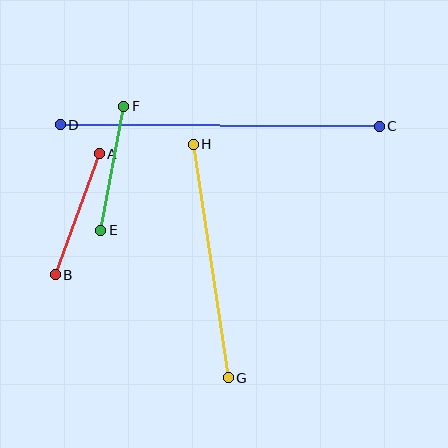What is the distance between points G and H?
The distance is approximately 236 pixels.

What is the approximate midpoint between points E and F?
The midpoint is at approximately (112, 168) pixels.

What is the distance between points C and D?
The distance is approximately 319 pixels.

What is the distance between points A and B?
The distance is approximately 129 pixels.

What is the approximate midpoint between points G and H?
The midpoint is at approximately (211, 261) pixels.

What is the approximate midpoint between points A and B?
The midpoint is at approximately (77, 214) pixels.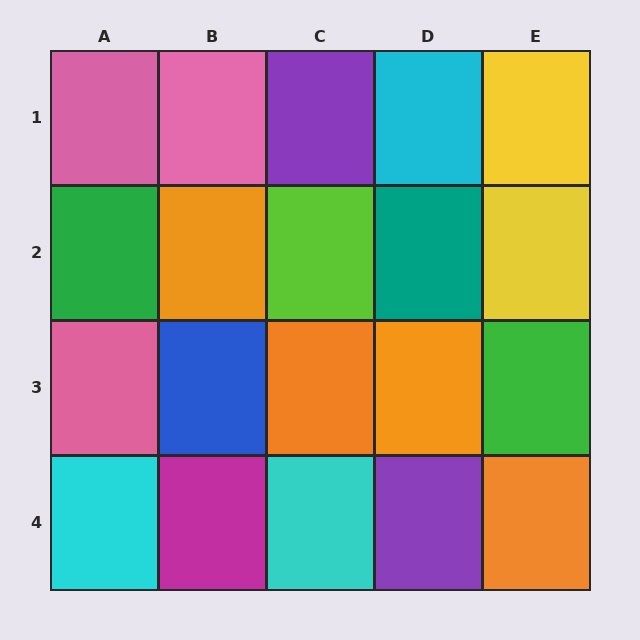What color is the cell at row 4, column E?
Orange.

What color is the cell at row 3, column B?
Blue.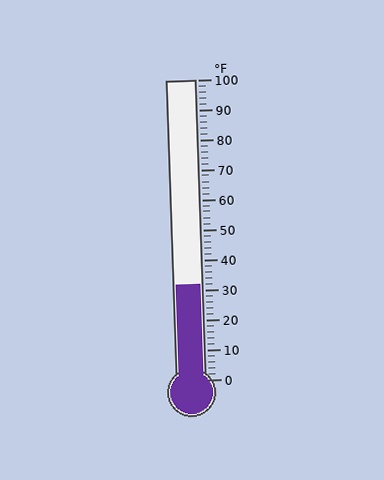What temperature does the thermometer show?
The thermometer shows approximately 32°F.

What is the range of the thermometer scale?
The thermometer scale ranges from 0°F to 100°F.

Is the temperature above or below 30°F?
The temperature is above 30°F.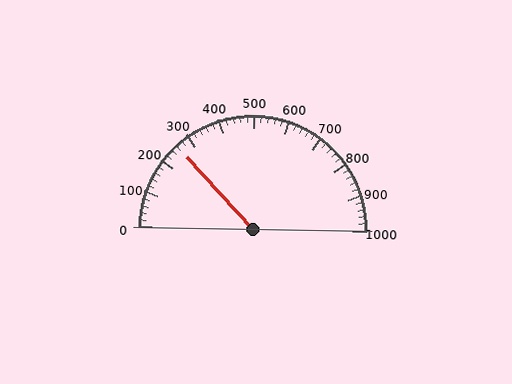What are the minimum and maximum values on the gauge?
The gauge ranges from 0 to 1000.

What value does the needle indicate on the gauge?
The needle indicates approximately 260.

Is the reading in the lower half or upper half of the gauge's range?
The reading is in the lower half of the range (0 to 1000).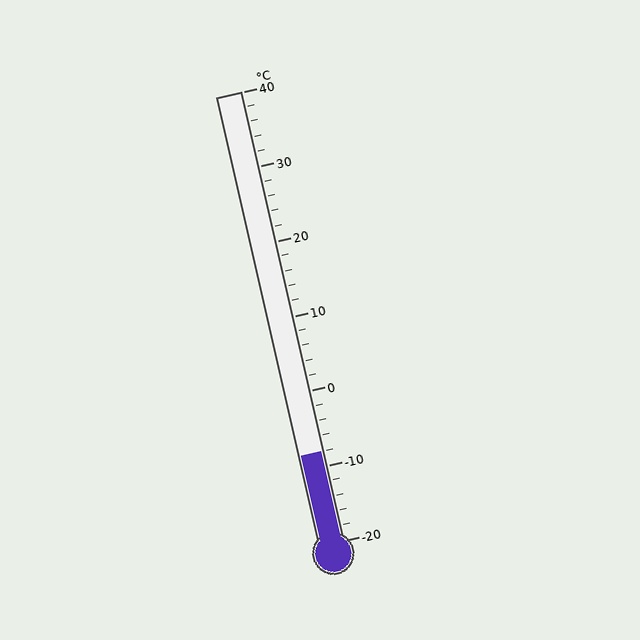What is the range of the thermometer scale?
The thermometer scale ranges from -20°C to 40°C.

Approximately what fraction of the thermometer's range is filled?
The thermometer is filled to approximately 20% of its range.